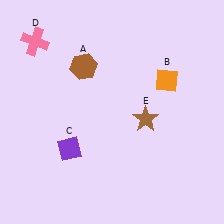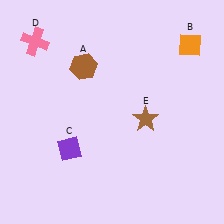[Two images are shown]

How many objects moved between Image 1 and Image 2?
1 object moved between the two images.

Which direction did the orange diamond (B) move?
The orange diamond (B) moved up.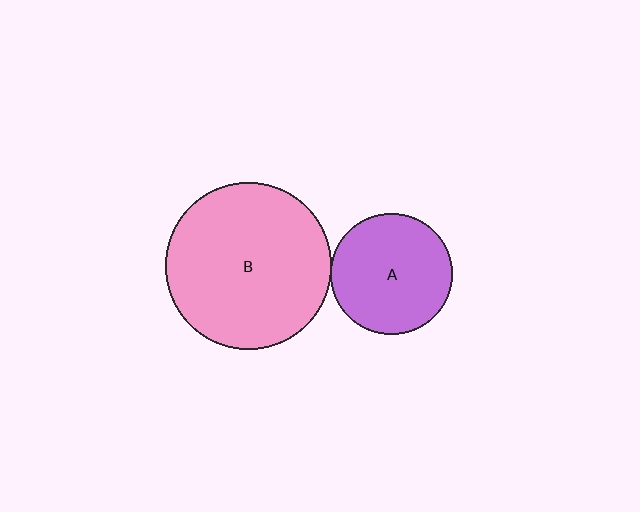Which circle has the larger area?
Circle B (pink).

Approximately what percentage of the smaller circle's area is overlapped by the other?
Approximately 5%.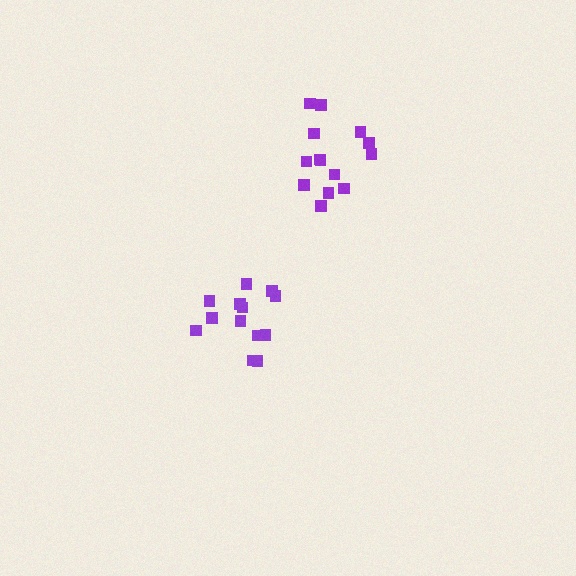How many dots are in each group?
Group 1: 14 dots, Group 2: 13 dots (27 total).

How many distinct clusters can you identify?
There are 2 distinct clusters.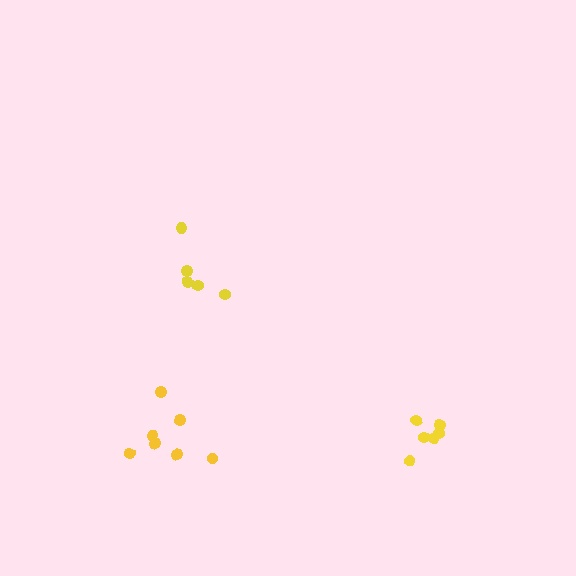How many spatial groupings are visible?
There are 3 spatial groupings.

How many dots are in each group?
Group 1: 6 dots, Group 2: 5 dots, Group 3: 7 dots (18 total).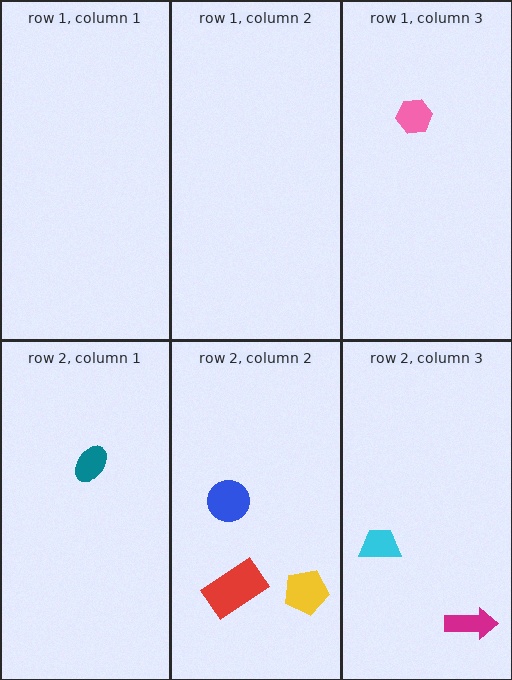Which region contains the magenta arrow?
The row 2, column 3 region.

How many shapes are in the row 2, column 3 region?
2.